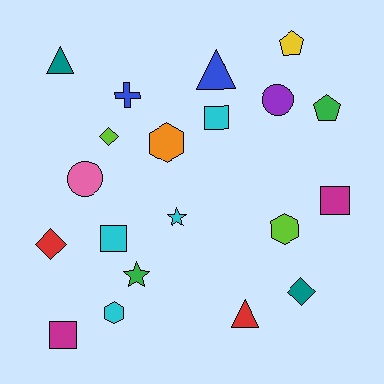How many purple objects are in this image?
There is 1 purple object.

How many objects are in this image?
There are 20 objects.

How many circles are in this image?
There are 2 circles.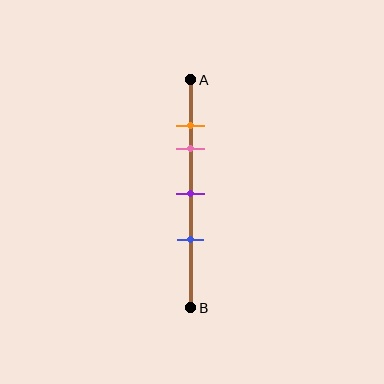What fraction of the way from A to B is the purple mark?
The purple mark is approximately 50% (0.5) of the way from A to B.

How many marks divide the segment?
There are 4 marks dividing the segment.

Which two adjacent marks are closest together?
The orange and pink marks are the closest adjacent pair.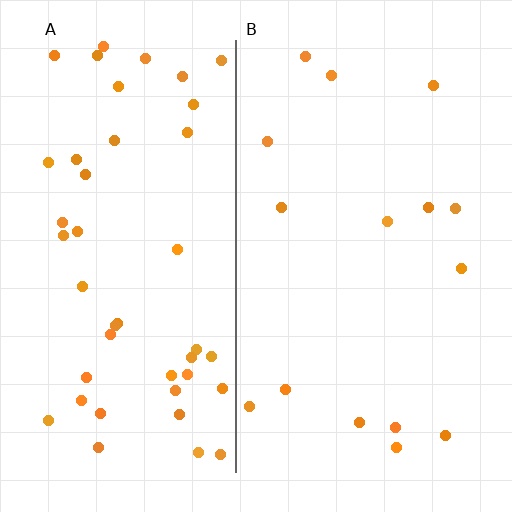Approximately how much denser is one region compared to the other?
Approximately 2.9× — region A over region B.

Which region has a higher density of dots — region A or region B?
A (the left).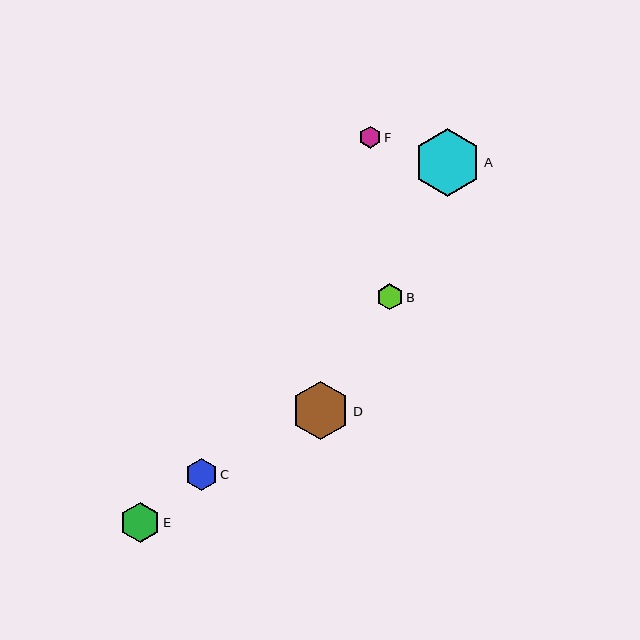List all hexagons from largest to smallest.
From largest to smallest: A, D, E, C, B, F.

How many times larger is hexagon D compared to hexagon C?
Hexagon D is approximately 1.9 times the size of hexagon C.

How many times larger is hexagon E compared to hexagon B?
Hexagon E is approximately 1.6 times the size of hexagon B.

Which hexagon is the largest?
Hexagon A is the largest with a size of approximately 67 pixels.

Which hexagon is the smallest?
Hexagon F is the smallest with a size of approximately 22 pixels.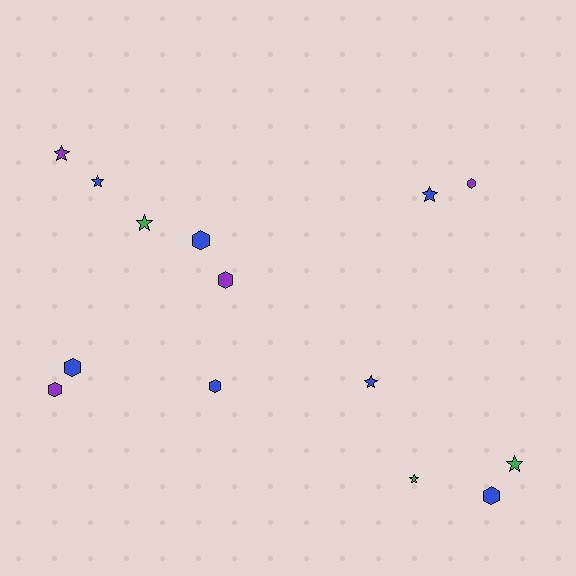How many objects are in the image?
There are 14 objects.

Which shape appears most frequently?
Hexagon, with 7 objects.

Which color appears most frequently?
Blue, with 7 objects.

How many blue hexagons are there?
There are 4 blue hexagons.